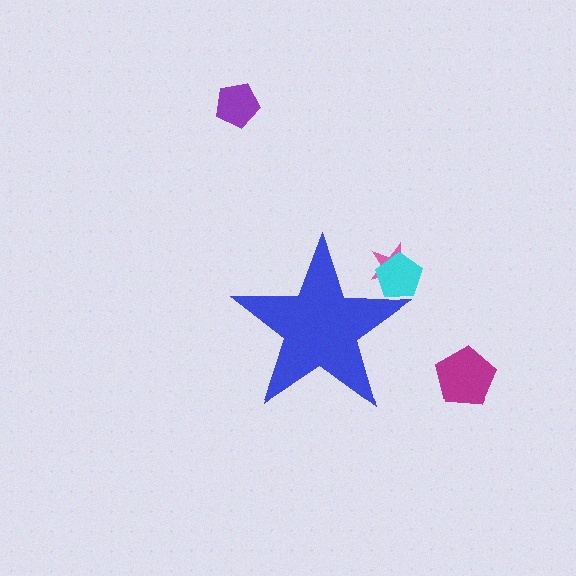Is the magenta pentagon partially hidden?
No, the magenta pentagon is fully visible.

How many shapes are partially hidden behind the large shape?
2 shapes are partially hidden.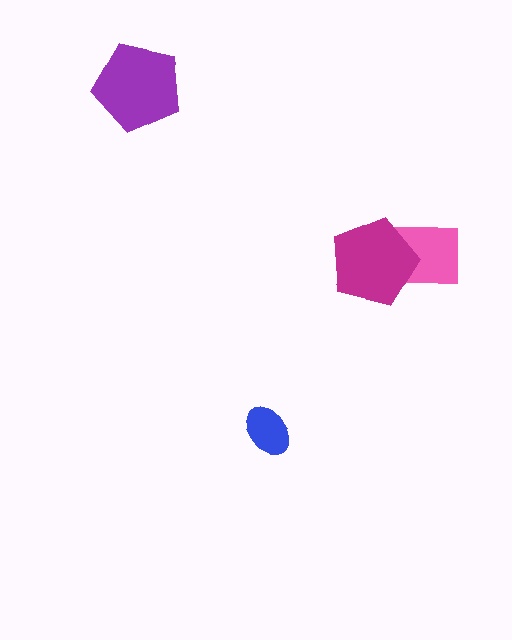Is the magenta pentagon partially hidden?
No, no other shape covers it.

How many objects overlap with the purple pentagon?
0 objects overlap with the purple pentagon.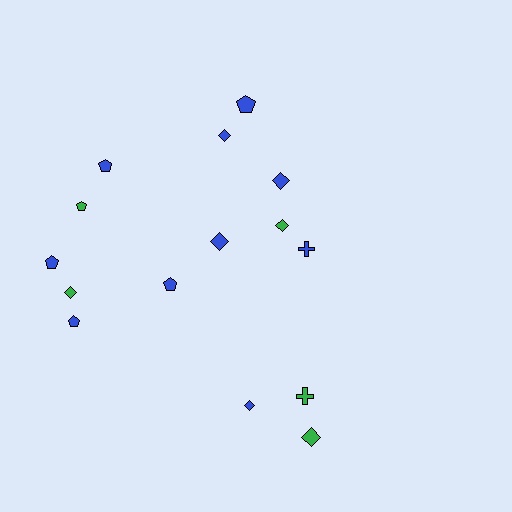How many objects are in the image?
There are 15 objects.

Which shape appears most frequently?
Diamond, with 7 objects.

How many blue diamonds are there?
There are 4 blue diamonds.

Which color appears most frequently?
Blue, with 10 objects.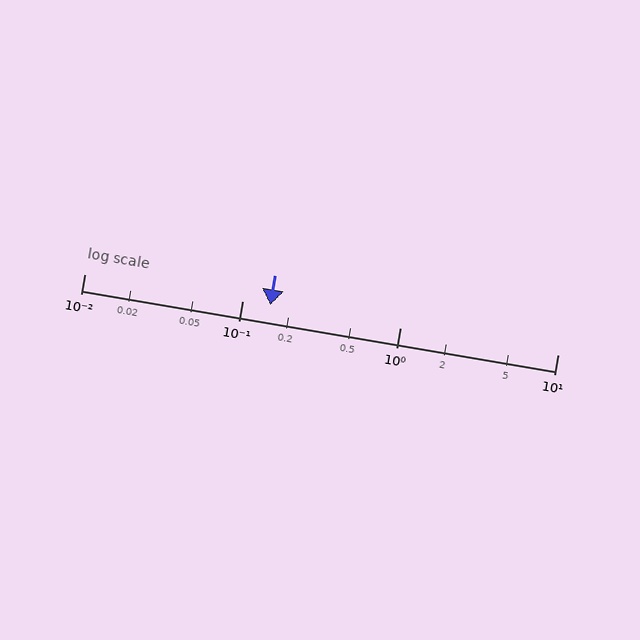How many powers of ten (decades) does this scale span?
The scale spans 3 decades, from 0.01 to 10.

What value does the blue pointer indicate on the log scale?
The pointer indicates approximately 0.15.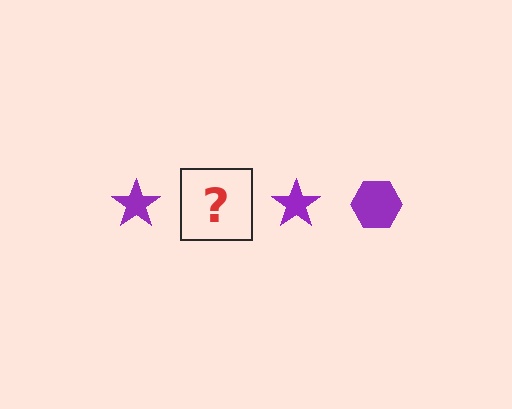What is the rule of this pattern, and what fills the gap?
The rule is that the pattern cycles through star, hexagon shapes in purple. The gap should be filled with a purple hexagon.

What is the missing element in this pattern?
The missing element is a purple hexagon.